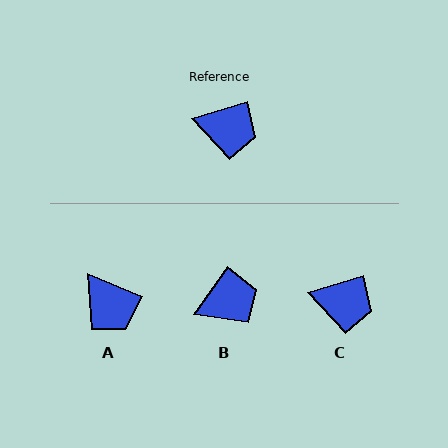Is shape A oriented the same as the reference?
No, it is off by about 40 degrees.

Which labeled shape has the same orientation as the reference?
C.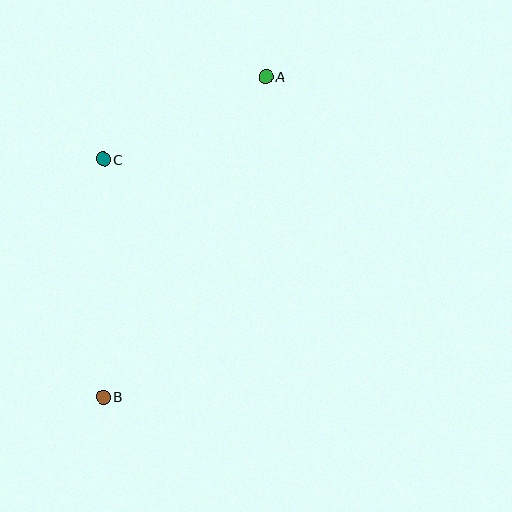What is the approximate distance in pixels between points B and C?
The distance between B and C is approximately 238 pixels.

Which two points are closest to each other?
Points A and C are closest to each other.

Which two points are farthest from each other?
Points A and B are farthest from each other.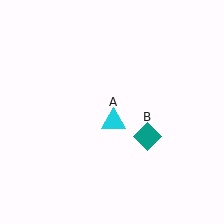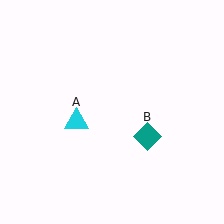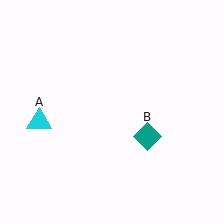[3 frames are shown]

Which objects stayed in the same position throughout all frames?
Teal diamond (object B) remained stationary.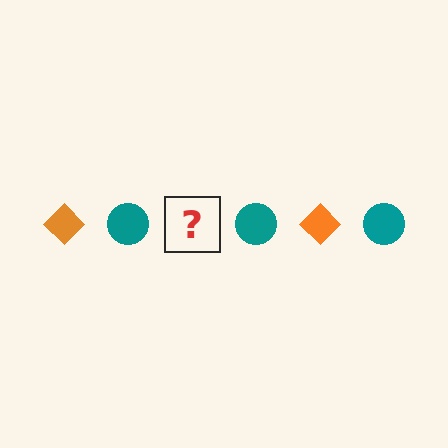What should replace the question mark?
The question mark should be replaced with an orange diamond.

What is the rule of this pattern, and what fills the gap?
The rule is that the pattern alternates between orange diamond and teal circle. The gap should be filled with an orange diamond.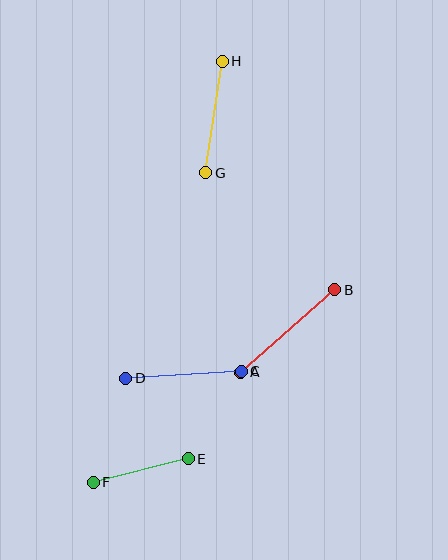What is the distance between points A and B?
The distance is approximately 125 pixels.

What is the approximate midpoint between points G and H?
The midpoint is at approximately (214, 117) pixels.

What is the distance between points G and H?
The distance is approximately 113 pixels.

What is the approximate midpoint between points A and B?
The midpoint is at approximately (288, 331) pixels.